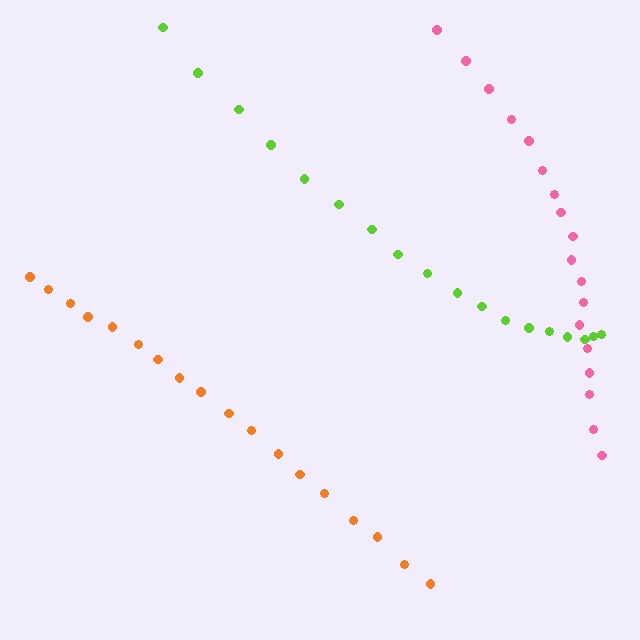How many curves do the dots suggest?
There are 3 distinct paths.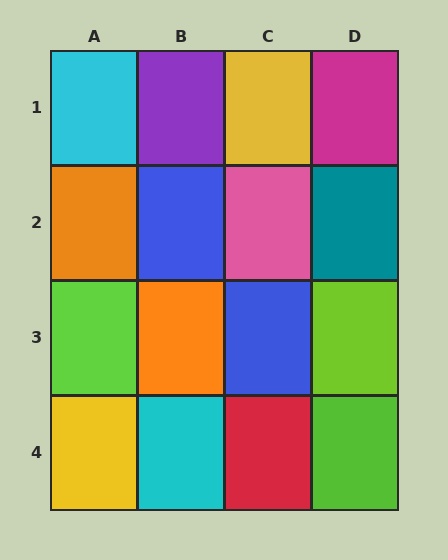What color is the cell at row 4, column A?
Yellow.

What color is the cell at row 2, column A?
Orange.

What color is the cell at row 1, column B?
Purple.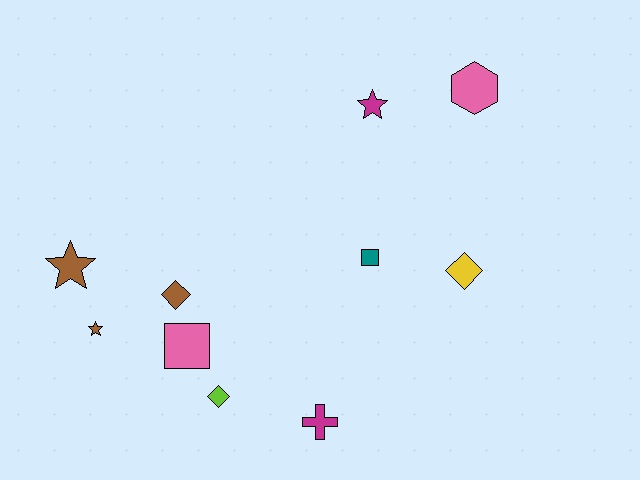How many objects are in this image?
There are 10 objects.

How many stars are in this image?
There are 3 stars.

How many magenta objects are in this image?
There are 2 magenta objects.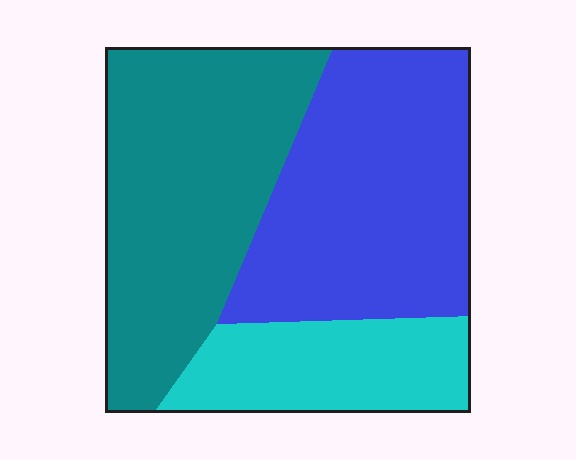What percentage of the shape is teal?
Teal takes up about two fifths (2/5) of the shape.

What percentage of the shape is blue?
Blue takes up about two fifths (2/5) of the shape.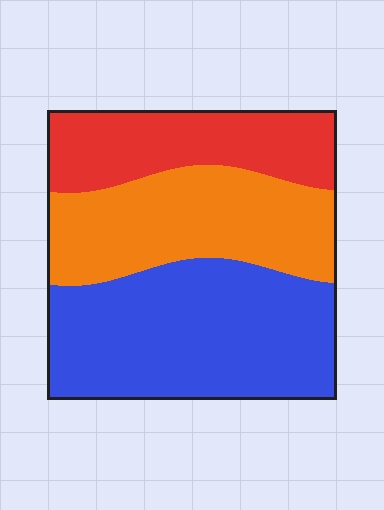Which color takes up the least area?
Red, at roughly 25%.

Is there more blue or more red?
Blue.